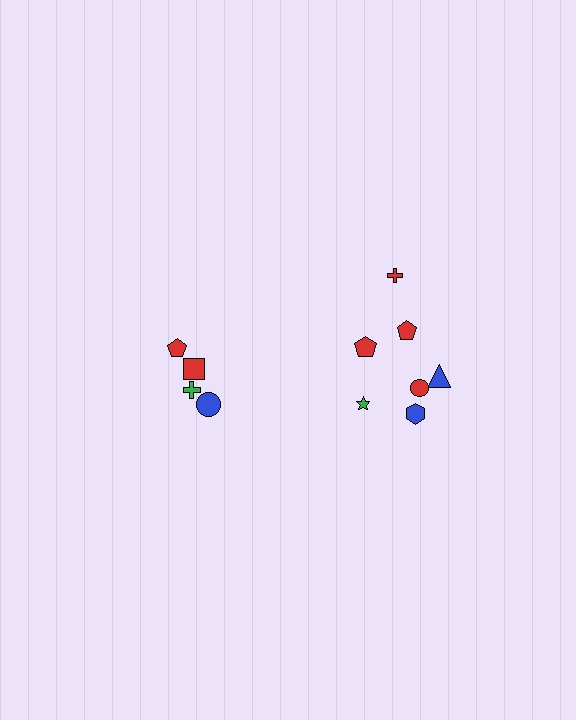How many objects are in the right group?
There are 7 objects.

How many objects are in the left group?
There are 4 objects.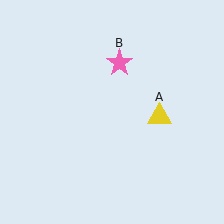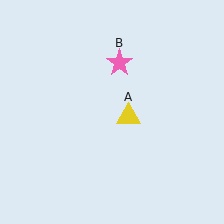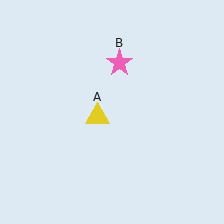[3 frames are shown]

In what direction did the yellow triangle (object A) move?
The yellow triangle (object A) moved left.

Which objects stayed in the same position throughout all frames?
Pink star (object B) remained stationary.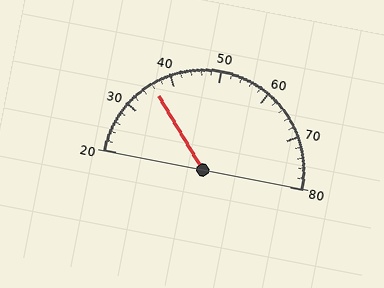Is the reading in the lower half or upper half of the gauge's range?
The reading is in the lower half of the range (20 to 80).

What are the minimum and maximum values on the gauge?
The gauge ranges from 20 to 80.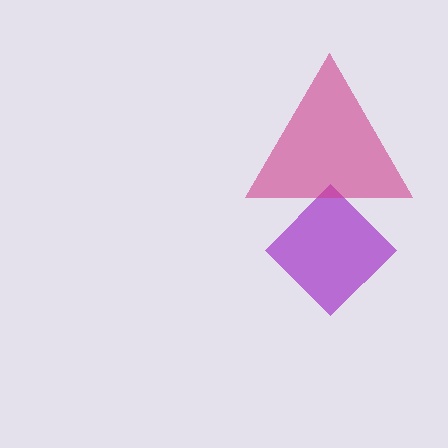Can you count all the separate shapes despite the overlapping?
Yes, there are 2 separate shapes.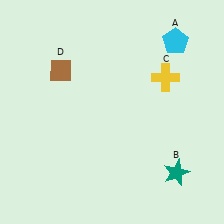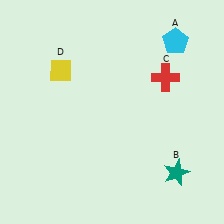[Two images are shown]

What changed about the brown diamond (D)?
In Image 1, D is brown. In Image 2, it changed to yellow.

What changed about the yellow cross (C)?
In Image 1, C is yellow. In Image 2, it changed to red.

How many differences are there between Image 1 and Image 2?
There are 2 differences between the two images.